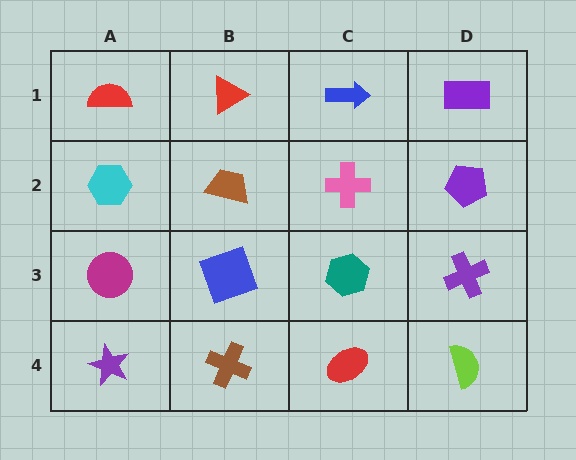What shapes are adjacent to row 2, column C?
A blue arrow (row 1, column C), a teal hexagon (row 3, column C), a brown trapezoid (row 2, column B), a purple pentagon (row 2, column D).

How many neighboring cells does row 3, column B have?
4.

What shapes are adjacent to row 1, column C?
A pink cross (row 2, column C), a red triangle (row 1, column B), a purple rectangle (row 1, column D).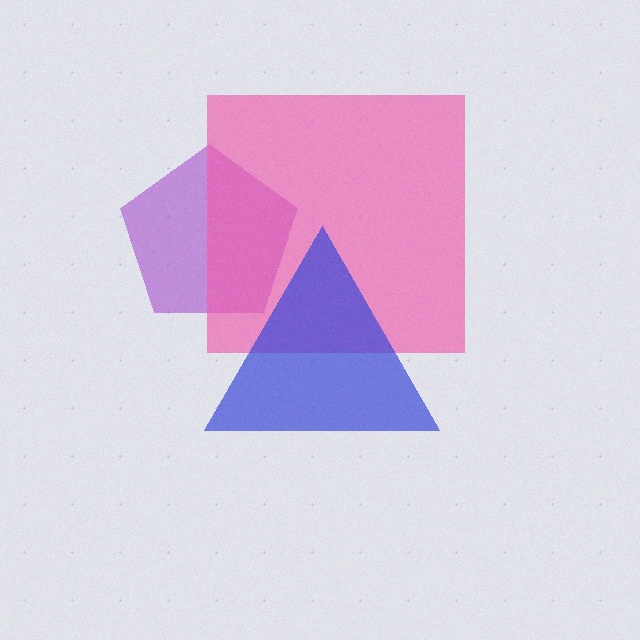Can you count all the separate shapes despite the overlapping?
Yes, there are 3 separate shapes.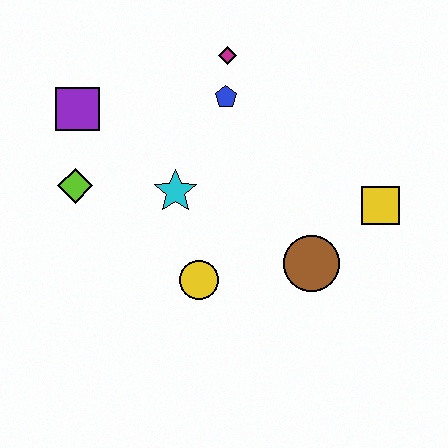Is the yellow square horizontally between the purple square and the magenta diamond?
No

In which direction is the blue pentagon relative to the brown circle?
The blue pentagon is above the brown circle.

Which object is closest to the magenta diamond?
The blue pentagon is closest to the magenta diamond.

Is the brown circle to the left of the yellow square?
Yes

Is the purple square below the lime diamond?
No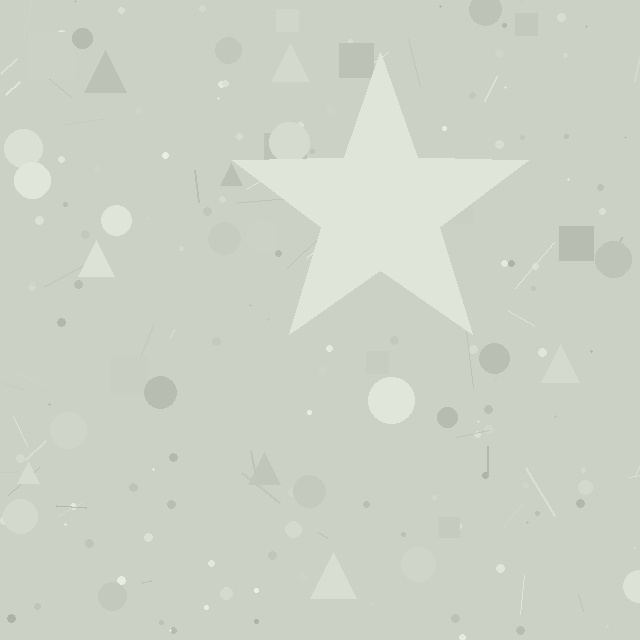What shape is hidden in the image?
A star is hidden in the image.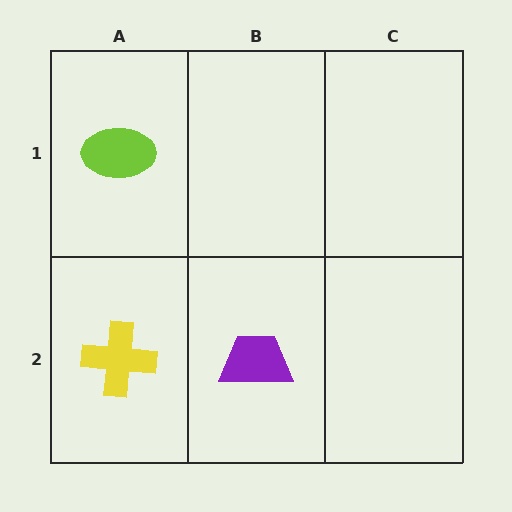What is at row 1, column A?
A lime ellipse.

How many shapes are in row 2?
2 shapes.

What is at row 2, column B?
A purple trapezoid.